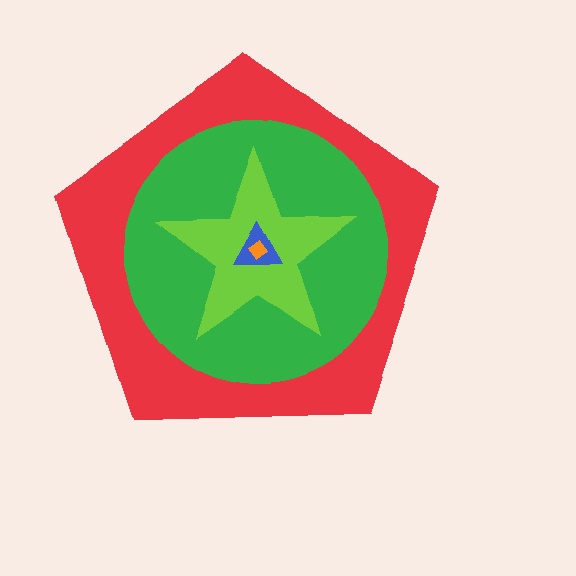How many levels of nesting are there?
5.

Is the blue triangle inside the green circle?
Yes.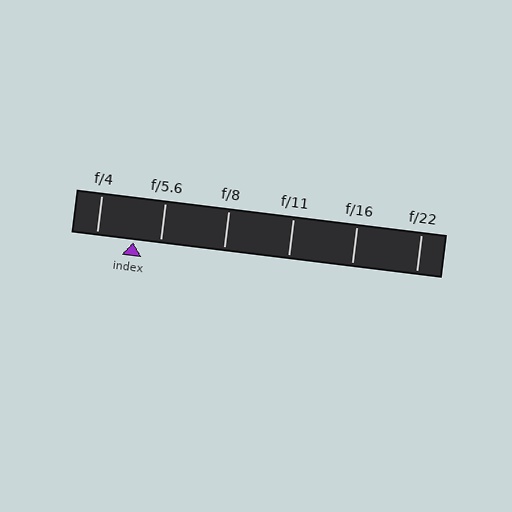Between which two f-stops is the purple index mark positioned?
The index mark is between f/4 and f/5.6.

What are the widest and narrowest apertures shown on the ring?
The widest aperture shown is f/4 and the narrowest is f/22.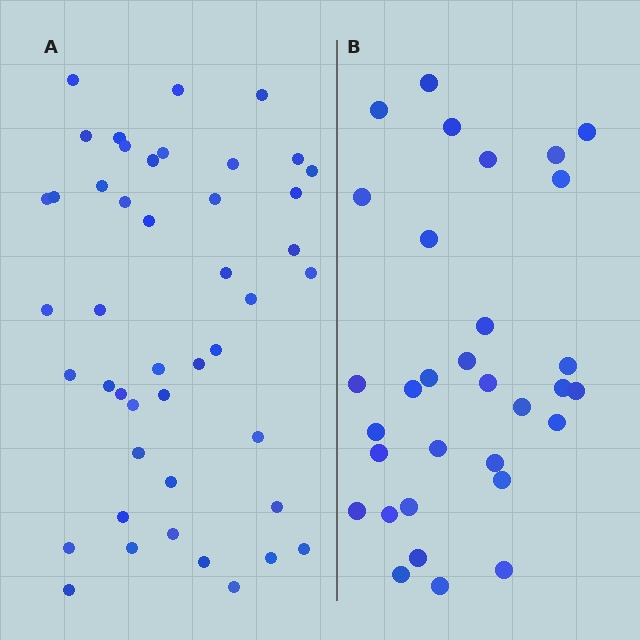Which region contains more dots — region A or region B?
Region A (the left region) has more dots.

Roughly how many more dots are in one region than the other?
Region A has approximately 15 more dots than region B.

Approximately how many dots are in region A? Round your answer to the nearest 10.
About 40 dots. (The exact count is 45, which rounds to 40.)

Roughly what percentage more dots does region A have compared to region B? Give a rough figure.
About 40% more.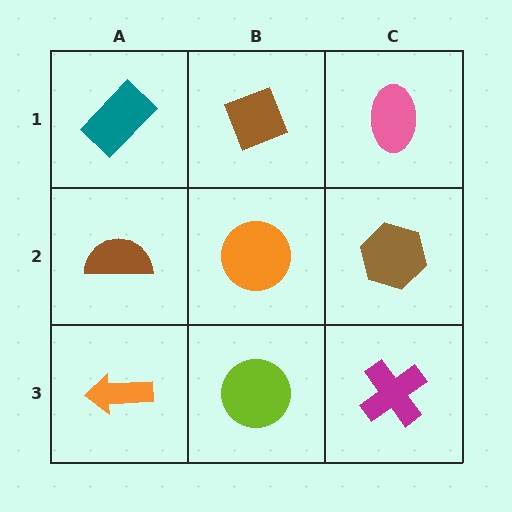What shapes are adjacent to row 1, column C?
A brown hexagon (row 2, column C), a brown diamond (row 1, column B).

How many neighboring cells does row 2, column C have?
3.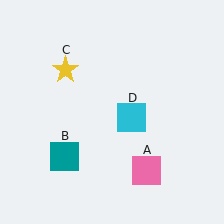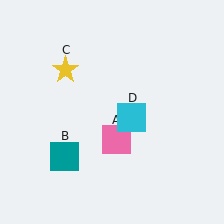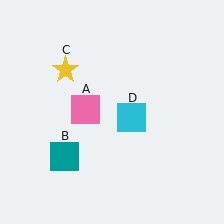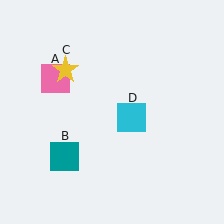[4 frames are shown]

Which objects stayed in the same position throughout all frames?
Teal square (object B) and yellow star (object C) and cyan square (object D) remained stationary.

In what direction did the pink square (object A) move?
The pink square (object A) moved up and to the left.